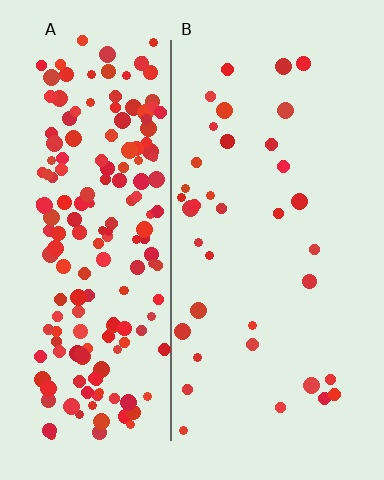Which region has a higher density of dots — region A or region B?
A (the left).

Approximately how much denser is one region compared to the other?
Approximately 5.2× — region A over region B.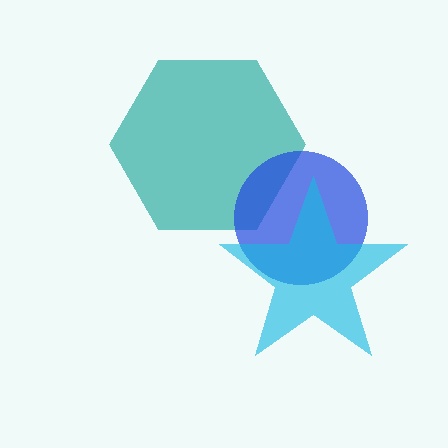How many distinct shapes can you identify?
There are 3 distinct shapes: a teal hexagon, a blue circle, a cyan star.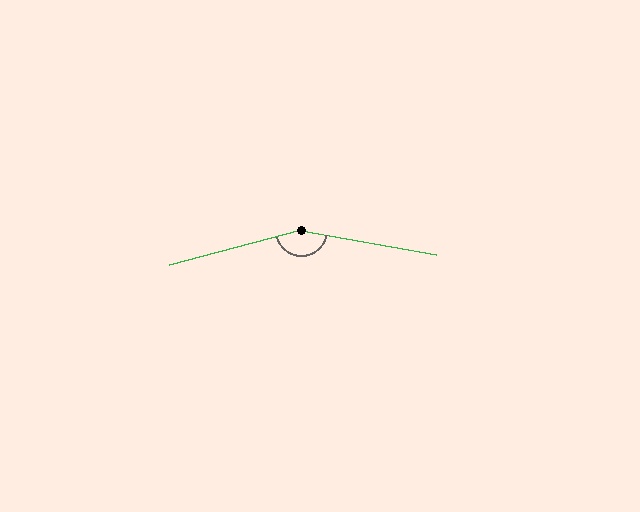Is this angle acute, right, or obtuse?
It is obtuse.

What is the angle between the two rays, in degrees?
Approximately 156 degrees.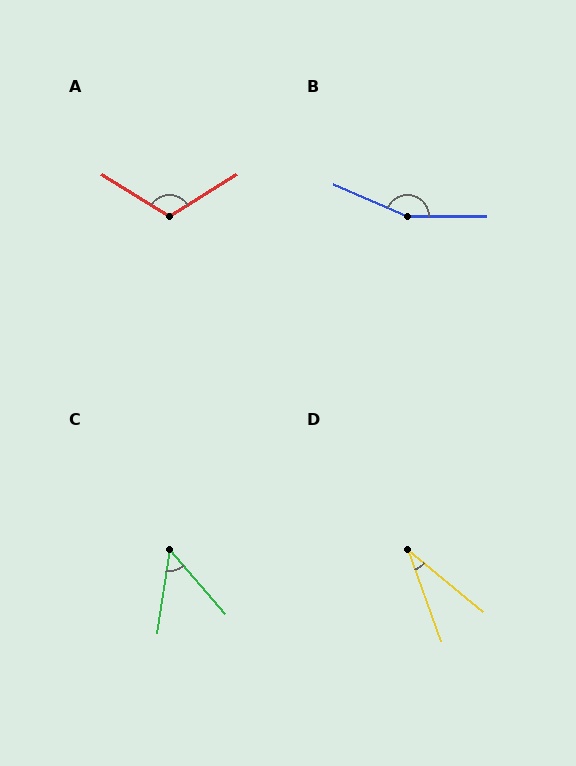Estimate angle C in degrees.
Approximately 50 degrees.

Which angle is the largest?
B, at approximately 156 degrees.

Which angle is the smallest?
D, at approximately 31 degrees.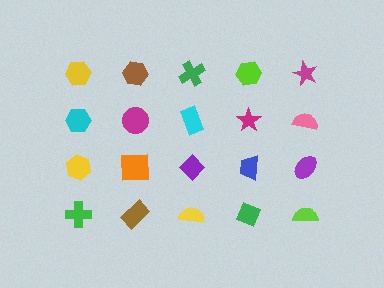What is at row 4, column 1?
A green cross.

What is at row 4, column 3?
A yellow semicircle.